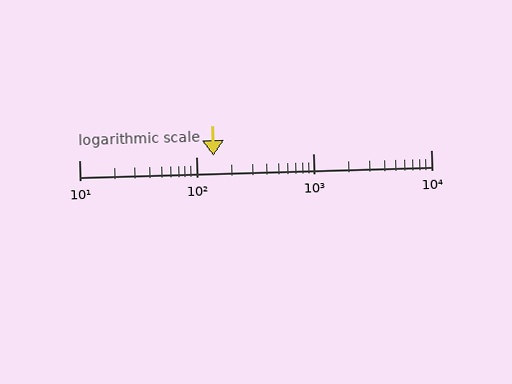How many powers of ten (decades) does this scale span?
The scale spans 3 decades, from 10 to 10000.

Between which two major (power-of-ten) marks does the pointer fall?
The pointer is between 100 and 1000.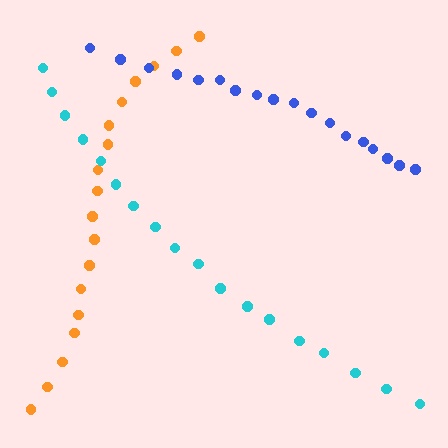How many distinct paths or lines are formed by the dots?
There are 3 distinct paths.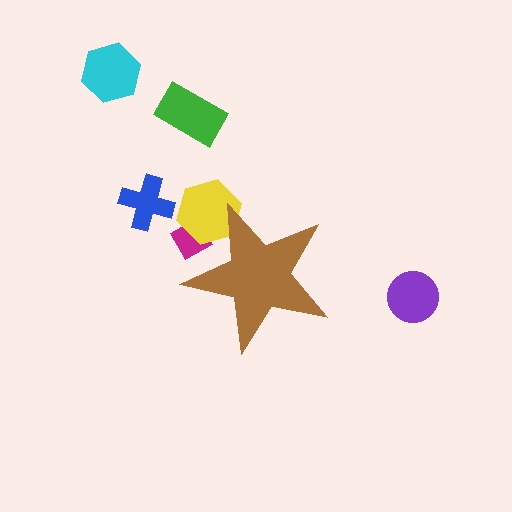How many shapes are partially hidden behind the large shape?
2 shapes are partially hidden.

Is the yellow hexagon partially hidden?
Yes, the yellow hexagon is partially hidden behind the brown star.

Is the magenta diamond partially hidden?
Yes, the magenta diamond is partially hidden behind the brown star.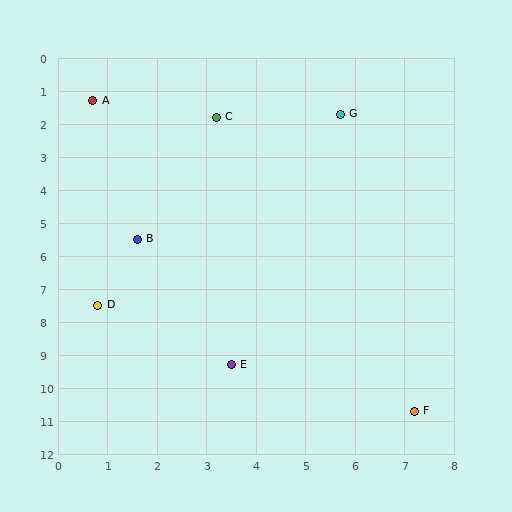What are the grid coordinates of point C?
Point C is at approximately (3.2, 1.8).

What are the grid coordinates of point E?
Point E is at approximately (3.5, 9.3).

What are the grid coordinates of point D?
Point D is at approximately (0.8, 7.5).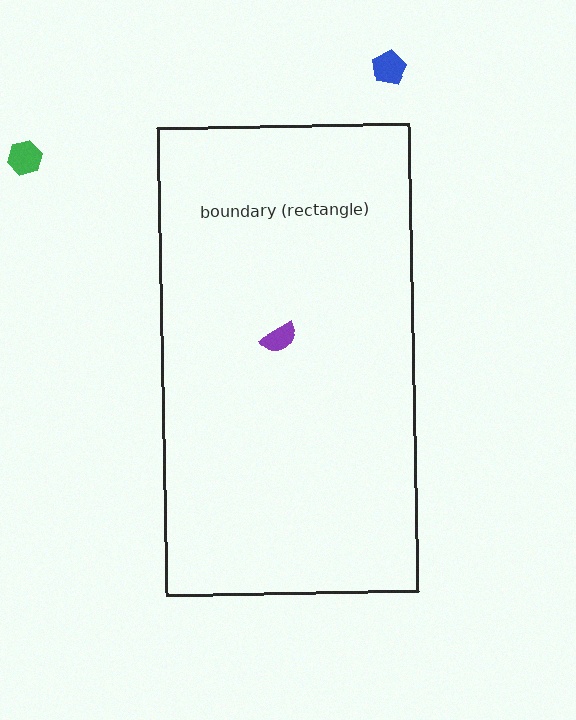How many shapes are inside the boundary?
1 inside, 2 outside.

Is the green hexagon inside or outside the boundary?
Outside.